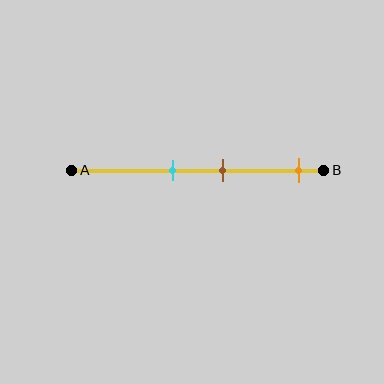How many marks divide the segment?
There are 3 marks dividing the segment.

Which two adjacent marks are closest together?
The cyan and brown marks are the closest adjacent pair.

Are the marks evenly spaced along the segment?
No, the marks are not evenly spaced.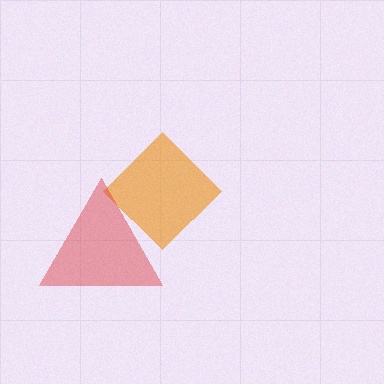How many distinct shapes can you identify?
There are 2 distinct shapes: an orange diamond, a red triangle.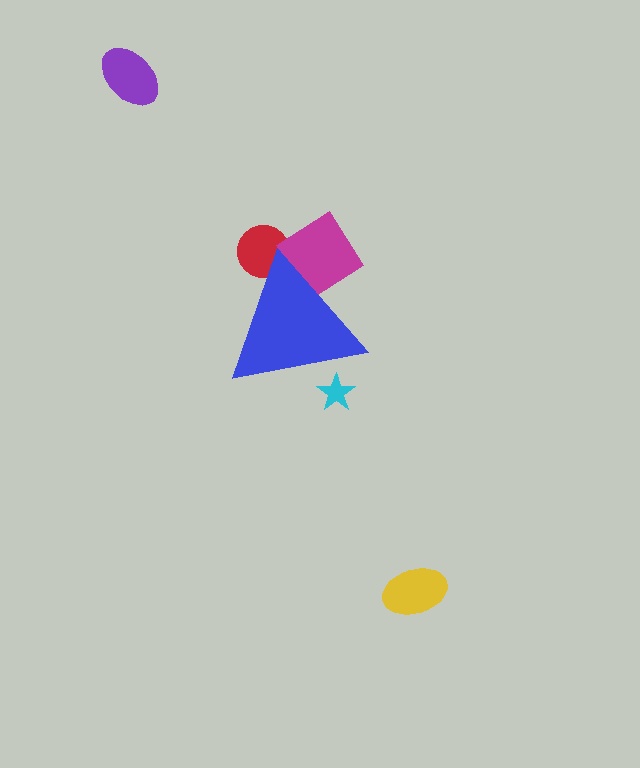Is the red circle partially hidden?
Yes, the red circle is partially hidden behind the blue triangle.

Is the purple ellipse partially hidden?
No, the purple ellipse is fully visible.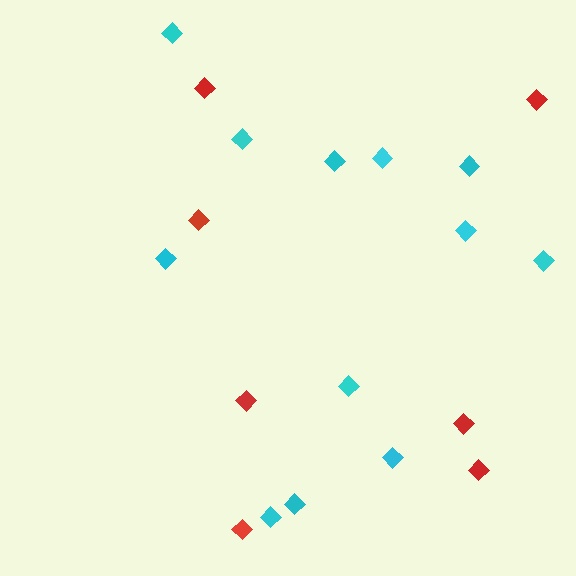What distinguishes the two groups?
There are 2 groups: one group of red diamonds (7) and one group of cyan diamonds (12).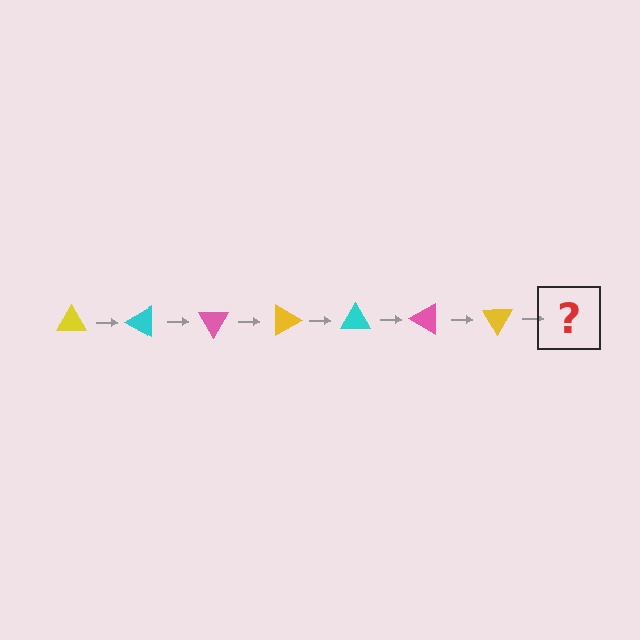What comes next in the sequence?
The next element should be a cyan triangle, rotated 210 degrees from the start.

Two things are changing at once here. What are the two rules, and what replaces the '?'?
The two rules are that it rotates 30 degrees each step and the color cycles through yellow, cyan, and pink. The '?' should be a cyan triangle, rotated 210 degrees from the start.